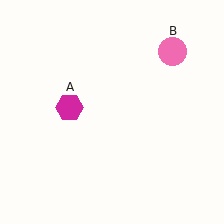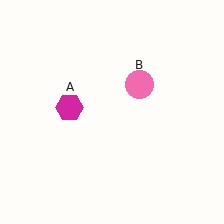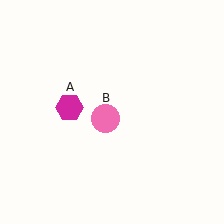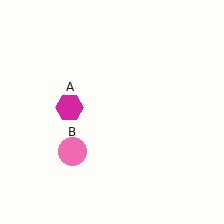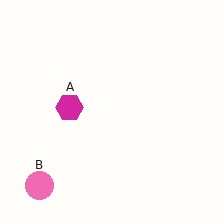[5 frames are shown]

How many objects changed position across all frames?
1 object changed position: pink circle (object B).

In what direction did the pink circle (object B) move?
The pink circle (object B) moved down and to the left.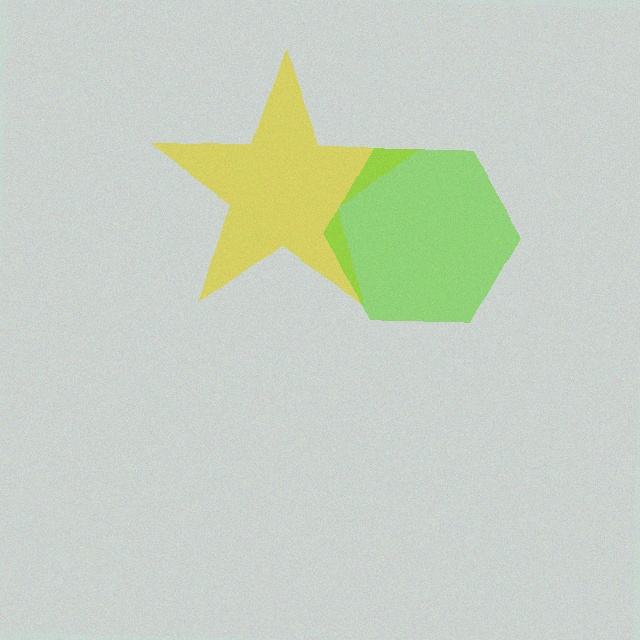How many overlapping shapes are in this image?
There are 2 overlapping shapes in the image.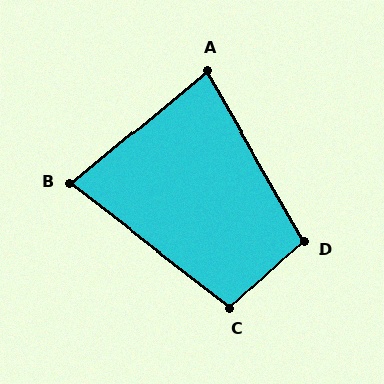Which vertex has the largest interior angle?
D, at approximately 103 degrees.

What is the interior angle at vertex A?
Approximately 80 degrees (acute).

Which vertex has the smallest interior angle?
B, at approximately 77 degrees.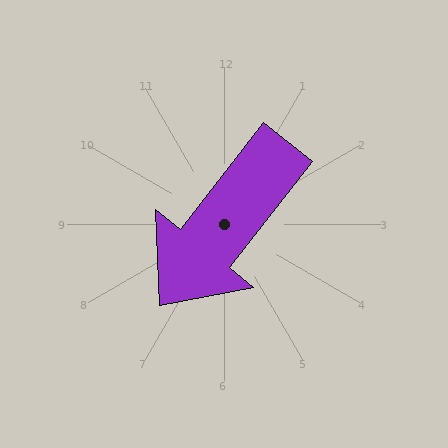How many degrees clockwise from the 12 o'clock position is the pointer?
Approximately 218 degrees.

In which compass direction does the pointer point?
Southwest.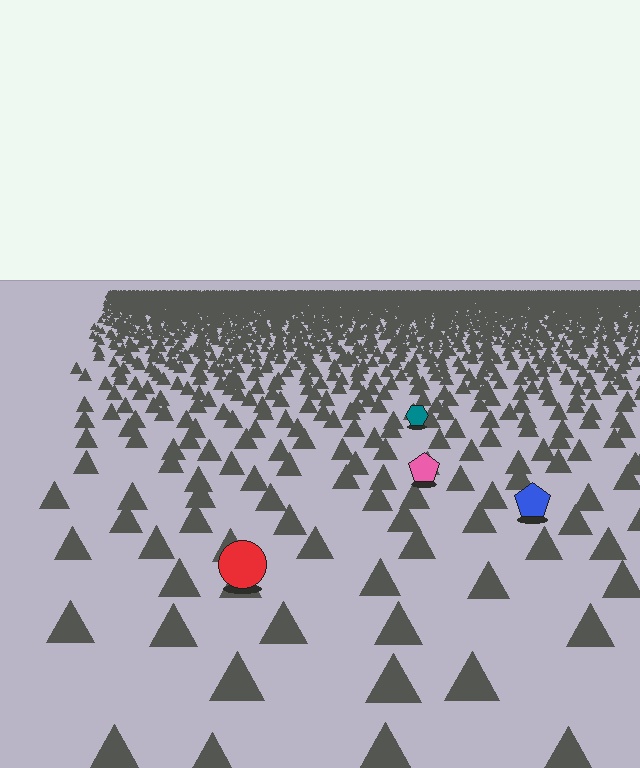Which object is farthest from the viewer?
The teal hexagon is farthest from the viewer. It appears smaller and the ground texture around it is denser.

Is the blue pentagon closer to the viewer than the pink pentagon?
Yes. The blue pentagon is closer — you can tell from the texture gradient: the ground texture is coarser near it.